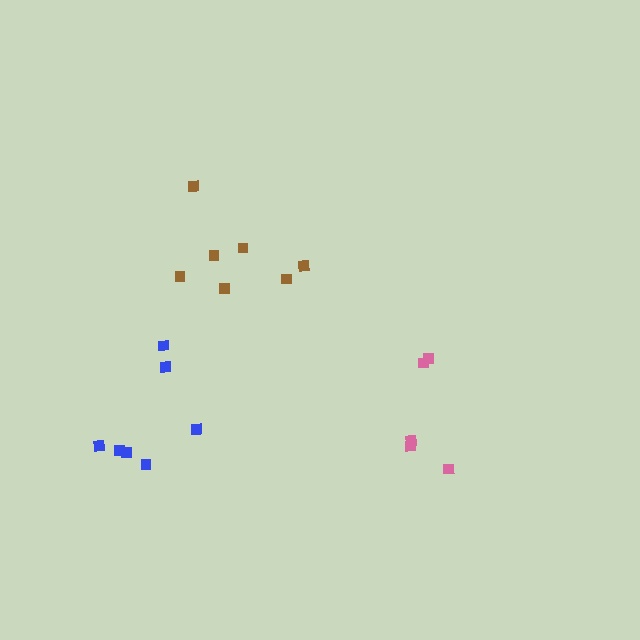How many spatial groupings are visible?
There are 3 spatial groupings.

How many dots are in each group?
Group 1: 7 dots, Group 2: 5 dots, Group 3: 7 dots (19 total).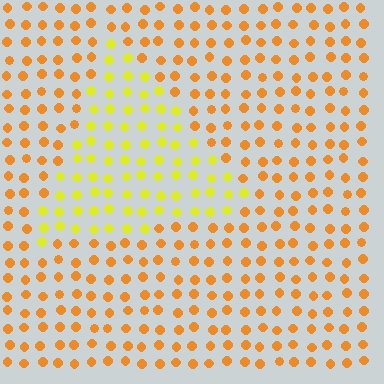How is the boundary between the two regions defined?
The boundary is defined purely by a slight shift in hue (about 35 degrees). Spacing, size, and orientation are identical on both sides.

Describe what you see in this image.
The image is filled with small orange elements in a uniform arrangement. A triangle-shaped region is visible where the elements are tinted to a slightly different hue, forming a subtle color boundary.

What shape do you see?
I see a triangle.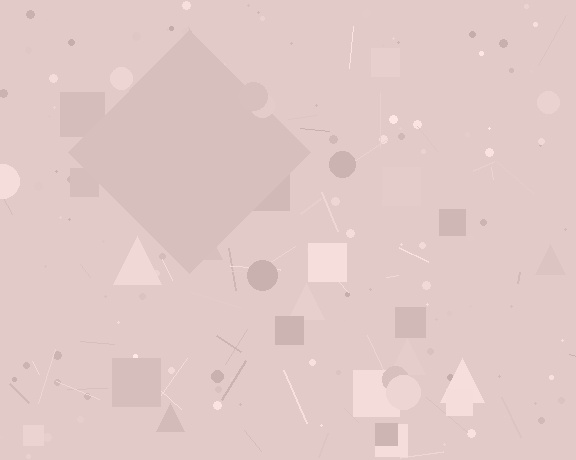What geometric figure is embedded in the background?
A diamond is embedded in the background.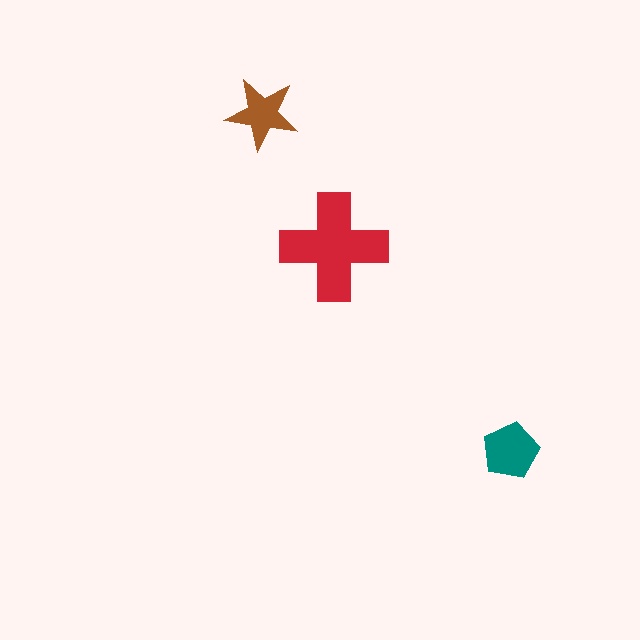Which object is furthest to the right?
The teal pentagon is rightmost.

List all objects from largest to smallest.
The red cross, the teal pentagon, the brown star.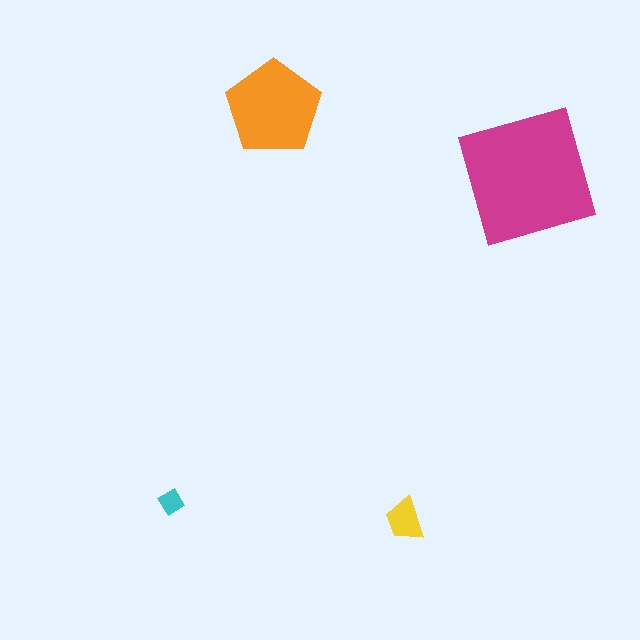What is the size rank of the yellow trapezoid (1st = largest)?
3rd.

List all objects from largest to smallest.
The magenta square, the orange pentagon, the yellow trapezoid, the cyan diamond.